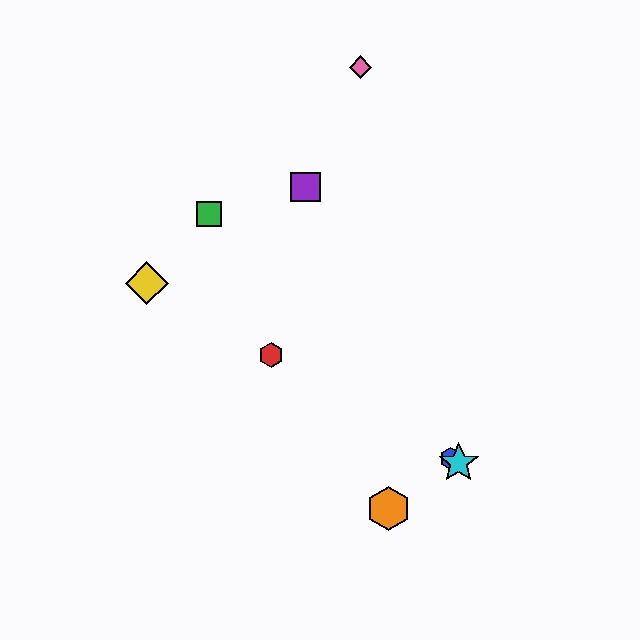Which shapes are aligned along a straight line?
The red hexagon, the blue hexagon, the yellow diamond, the cyan star are aligned along a straight line.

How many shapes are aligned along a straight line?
4 shapes (the red hexagon, the blue hexagon, the yellow diamond, the cyan star) are aligned along a straight line.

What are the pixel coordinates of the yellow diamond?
The yellow diamond is at (147, 283).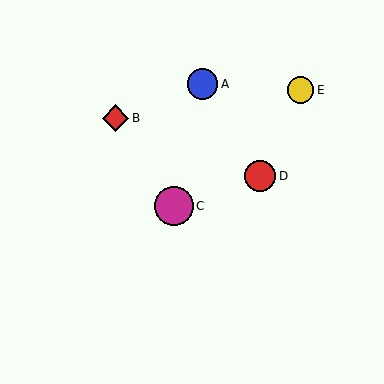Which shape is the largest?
The magenta circle (labeled C) is the largest.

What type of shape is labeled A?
Shape A is a blue circle.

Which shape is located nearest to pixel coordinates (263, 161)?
The red circle (labeled D) at (260, 176) is nearest to that location.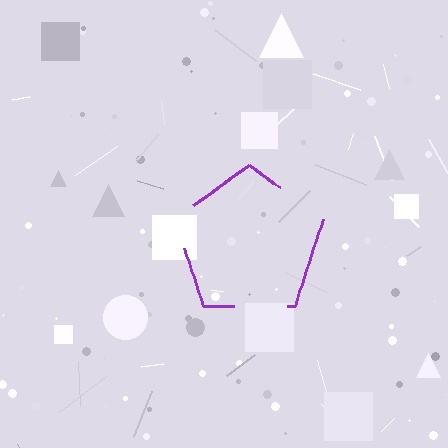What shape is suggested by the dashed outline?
The dashed outline suggests a pentagon.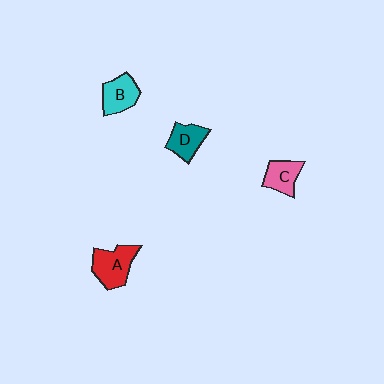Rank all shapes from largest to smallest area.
From largest to smallest: A (red), B (cyan), D (teal), C (pink).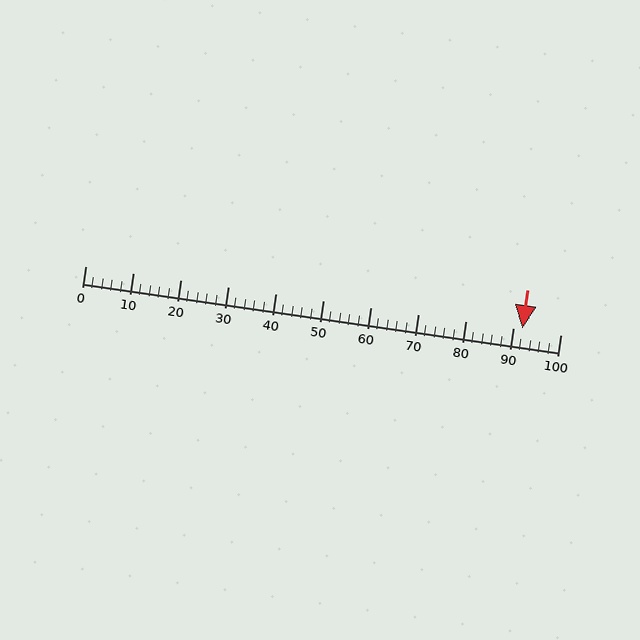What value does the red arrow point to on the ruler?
The red arrow points to approximately 92.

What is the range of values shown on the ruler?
The ruler shows values from 0 to 100.